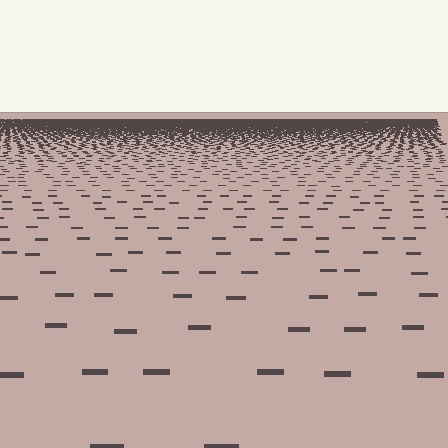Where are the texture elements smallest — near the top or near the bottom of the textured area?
Near the top.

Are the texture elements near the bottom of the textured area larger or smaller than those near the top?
Larger. Near the bottom, elements are closer to the viewer and appear at a bigger on-screen size.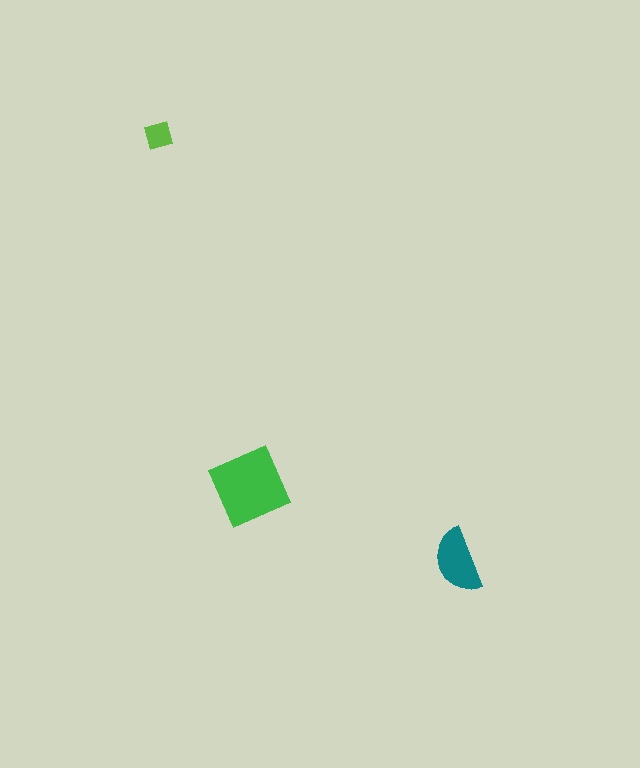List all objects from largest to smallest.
The green square, the teal semicircle, the lime diamond.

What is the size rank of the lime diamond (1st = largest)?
3rd.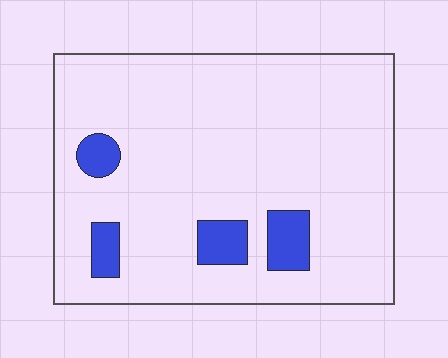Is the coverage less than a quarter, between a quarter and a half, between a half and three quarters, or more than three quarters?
Less than a quarter.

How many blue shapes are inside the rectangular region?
4.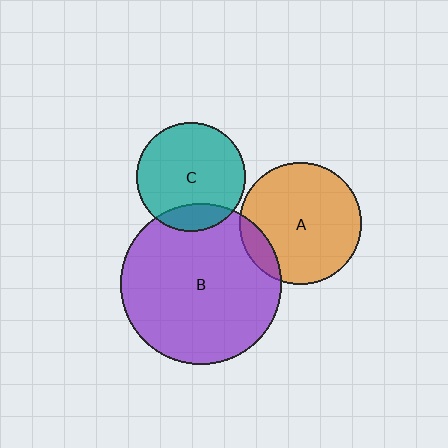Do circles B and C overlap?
Yes.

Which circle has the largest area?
Circle B (purple).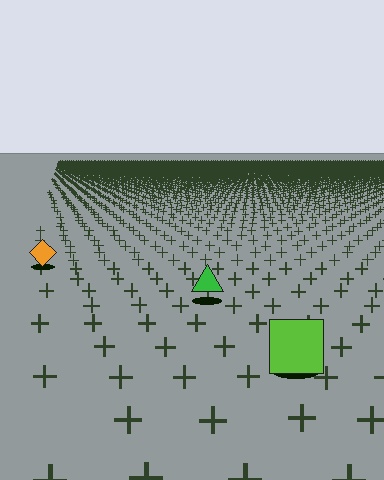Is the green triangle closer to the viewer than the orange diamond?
Yes. The green triangle is closer — you can tell from the texture gradient: the ground texture is coarser near it.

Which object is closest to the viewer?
The lime square is closest. The texture marks near it are larger and more spread out.